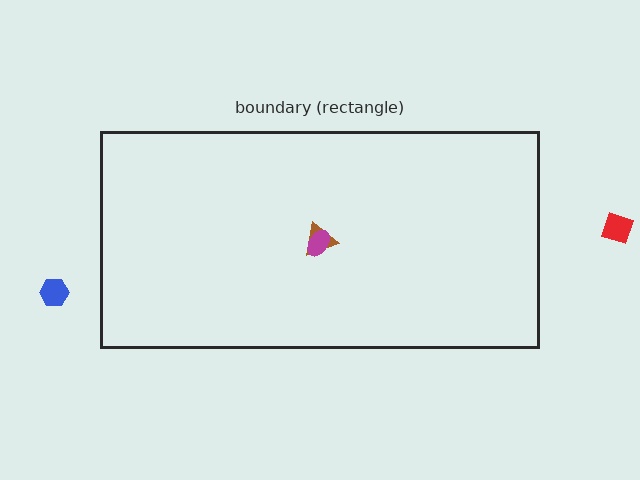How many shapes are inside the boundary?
2 inside, 2 outside.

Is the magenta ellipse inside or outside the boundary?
Inside.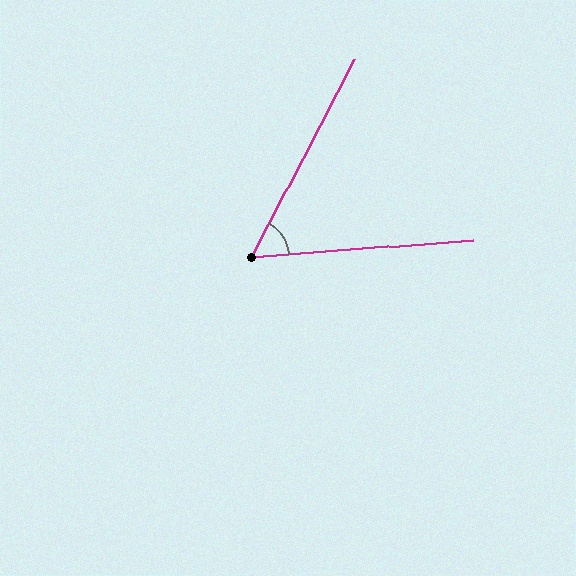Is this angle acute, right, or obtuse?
It is acute.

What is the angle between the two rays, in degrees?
Approximately 58 degrees.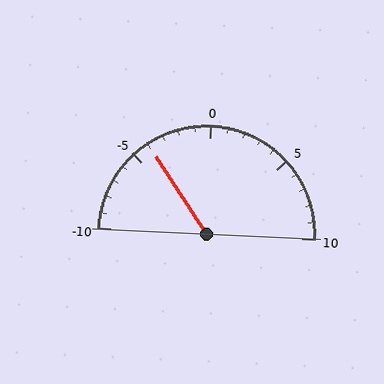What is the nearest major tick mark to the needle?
The nearest major tick mark is -5.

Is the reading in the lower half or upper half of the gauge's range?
The reading is in the lower half of the range (-10 to 10).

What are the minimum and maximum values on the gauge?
The gauge ranges from -10 to 10.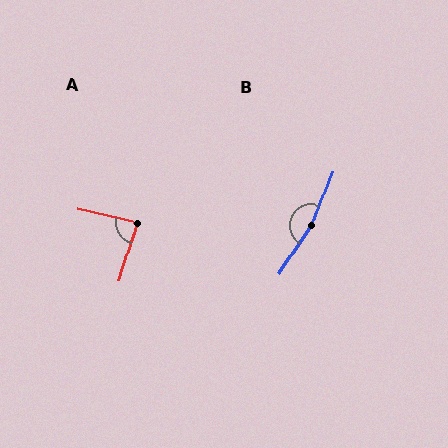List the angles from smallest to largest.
A (87°), B (168°).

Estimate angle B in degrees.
Approximately 168 degrees.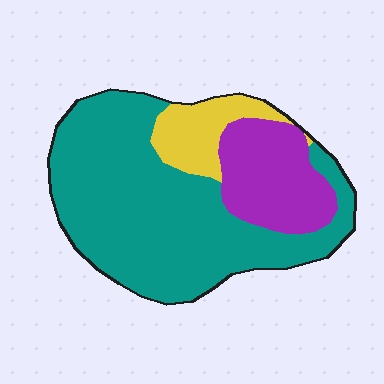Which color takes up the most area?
Teal, at roughly 65%.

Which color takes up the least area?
Yellow, at roughly 10%.